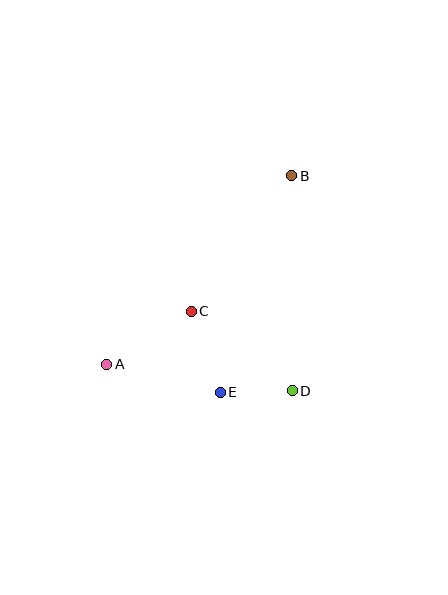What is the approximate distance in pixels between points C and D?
The distance between C and D is approximately 128 pixels.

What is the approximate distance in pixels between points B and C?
The distance between B and C is approximately 169 pixels.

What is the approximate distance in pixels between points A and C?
The distance between A and C is approximately 100 pixels.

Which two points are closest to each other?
Points D and E are closest to each other.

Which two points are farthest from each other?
Points A and B are farthest from each other.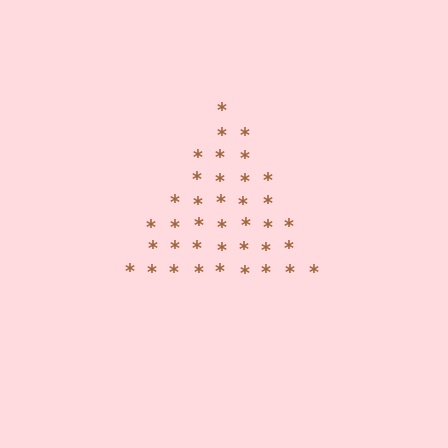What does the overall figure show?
The overall figure shows a triangle.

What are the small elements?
The small elements are asterisks.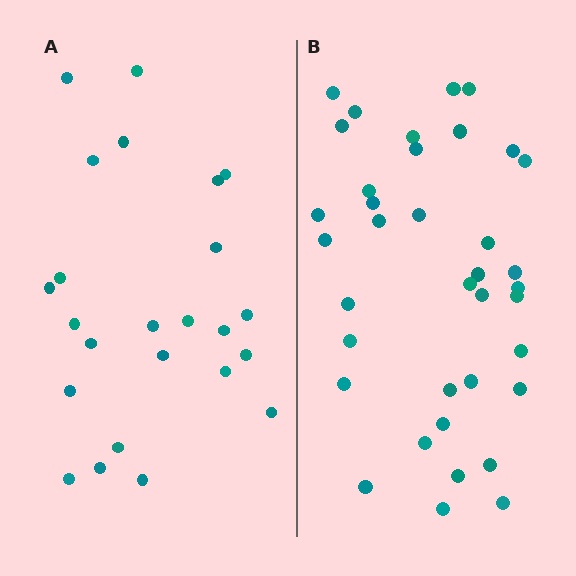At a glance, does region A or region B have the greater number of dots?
Region B (the right region) has more dots.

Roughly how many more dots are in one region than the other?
Region B has approximately 15 more dots than region A.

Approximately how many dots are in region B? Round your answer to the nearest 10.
About 40 dots. (The exact count is 37, which rounds to 40.)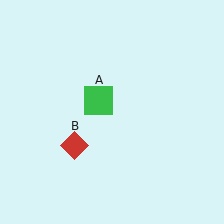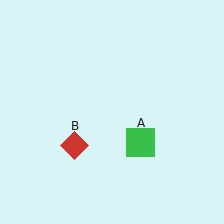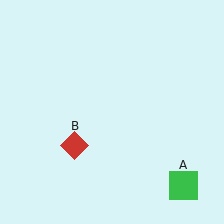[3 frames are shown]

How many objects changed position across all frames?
1 object changed position: green square (object A).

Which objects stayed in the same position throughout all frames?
Red diamond (object B) remained stationary.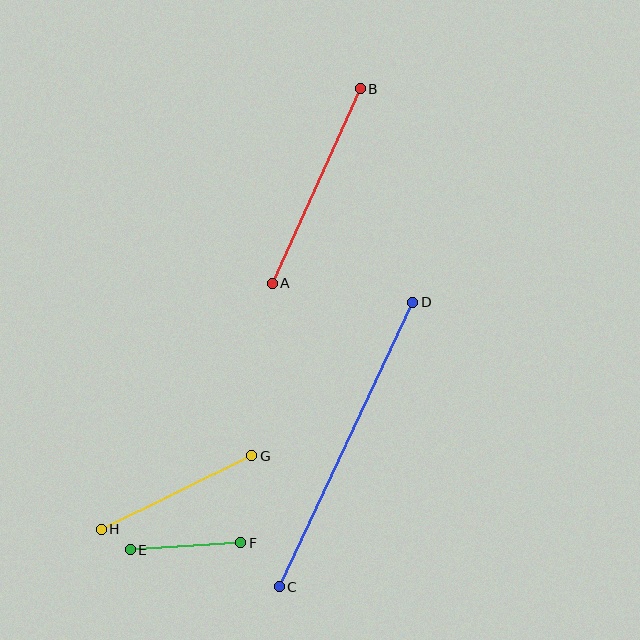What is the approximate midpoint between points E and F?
The midpoint is at approximately (186, 546) pixels.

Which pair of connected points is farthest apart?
Points C and D are farthest apart.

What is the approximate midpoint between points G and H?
The midpoint is at approximately (177, 493) pixels.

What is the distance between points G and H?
The distance is approximately 167 pixels.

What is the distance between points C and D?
The distance is approximately 314 pixels.